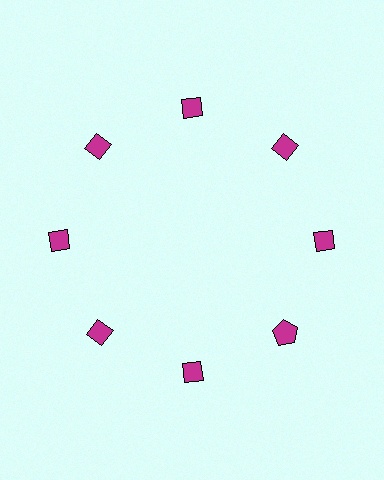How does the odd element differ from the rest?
It has a different shape: pentagon instead of diamond.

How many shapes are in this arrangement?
There are 8 shapes arranged in a ring pattern.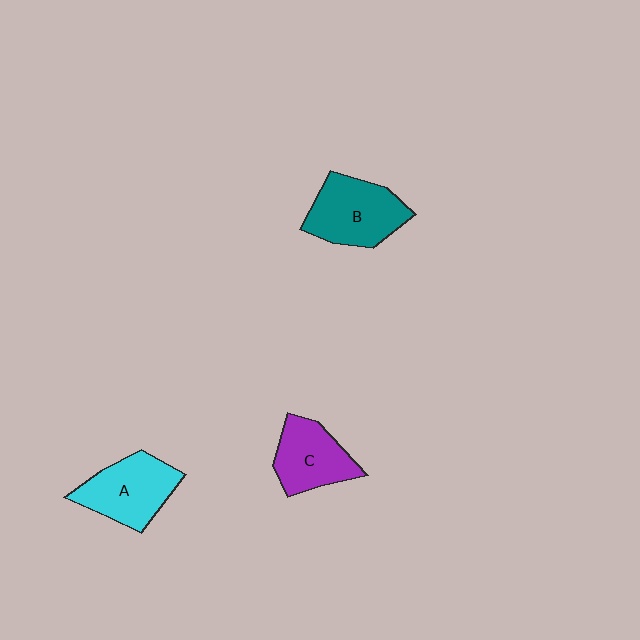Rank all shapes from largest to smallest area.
From largest to smallest: B (teal), A (cyan), C (purple).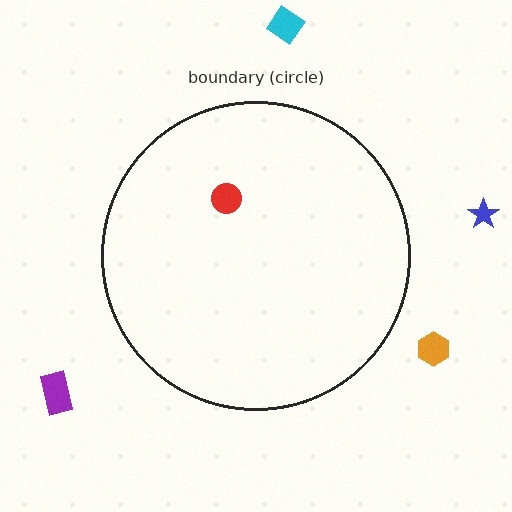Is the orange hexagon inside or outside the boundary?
Outside.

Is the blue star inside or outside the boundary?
Outside.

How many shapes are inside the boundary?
1 inside, 4 outside.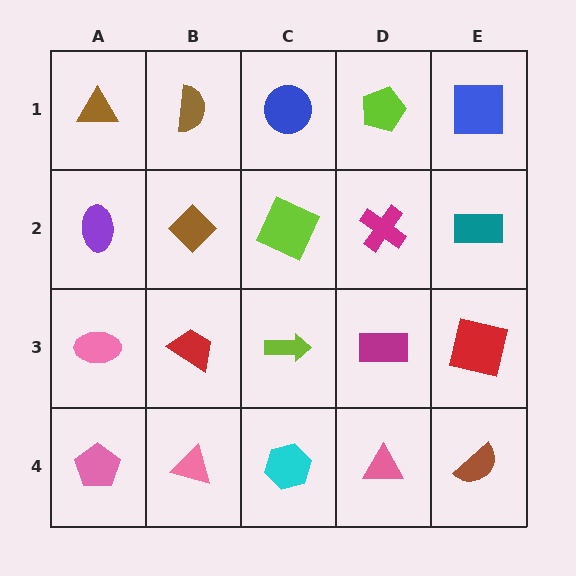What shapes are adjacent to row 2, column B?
A brown semicircle (row 1, column B), a red trapezoid (row 3, column B), a purple ellipse (row 2, column A), a lime square (row 2, column C).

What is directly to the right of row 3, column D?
A red square.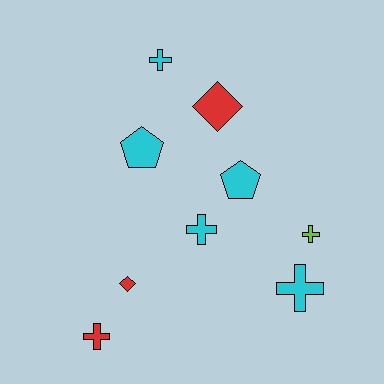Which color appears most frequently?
Cyan, with 5 objects.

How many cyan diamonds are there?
There are no cyan diamonds.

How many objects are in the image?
There are 9 objects.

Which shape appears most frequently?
Cross, with 5 objects.